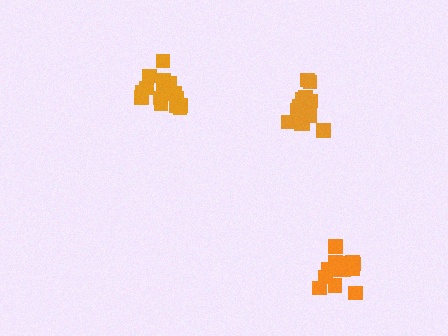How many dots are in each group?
Group 1: 16 dots, Group 2: 15 dots, Group 3: 14 dots (45 total).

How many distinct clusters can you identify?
There are 3 distinct clusters.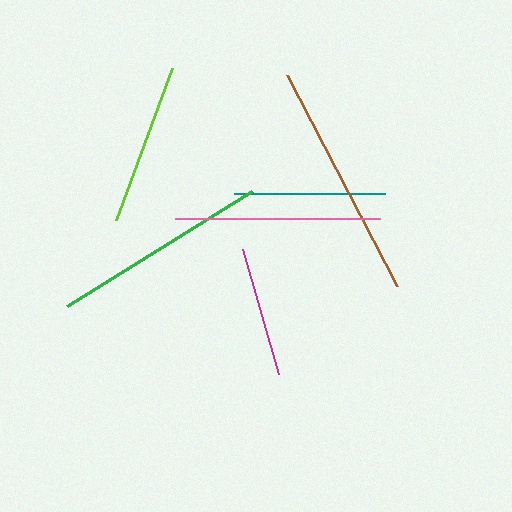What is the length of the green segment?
The green segment is approximately 218 pixels long.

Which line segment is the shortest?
The magenta line is the shortest at approximately 131 pixels.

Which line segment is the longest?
The brown line is the longest at approximately 238 pixels.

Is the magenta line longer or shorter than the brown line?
The brown line is longer than the magenta line.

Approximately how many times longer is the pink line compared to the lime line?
The pink line is approximately 1.3 times the length of the lime line.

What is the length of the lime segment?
The lime segment is approximately 162 pixels long.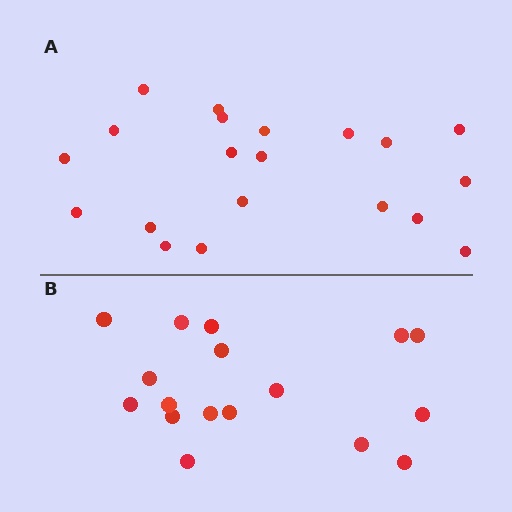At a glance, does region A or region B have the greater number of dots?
Region A (the top region) has more dots.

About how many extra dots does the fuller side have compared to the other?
Region A has just a few more — roughly 2 or 3 more dots than region B.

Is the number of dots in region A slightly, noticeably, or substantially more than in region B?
Region A has only slightly more — the two regions are fairly close. The ratio is roughly 1.2 to 1.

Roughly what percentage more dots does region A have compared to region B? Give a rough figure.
About 20% more.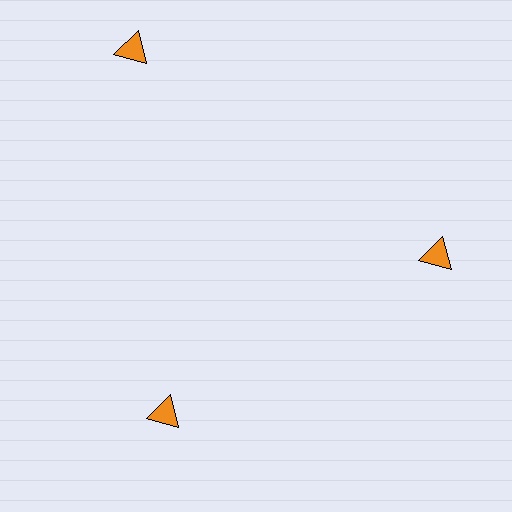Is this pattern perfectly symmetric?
No. The 3 orange triangles are arranged in a ring, but one element near the 11 o'clock position is pushed outward from the center, breaking the 3-fold rotational symmetry.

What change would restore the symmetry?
The symmetry would be restored by moving it inward, back onto the ring so that all 3 triangles sit at equal angles and equal distance from the center.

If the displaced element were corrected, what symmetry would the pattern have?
It would have 3-fold rotational symmetry — the pattern would map onto itself every 120 degrees.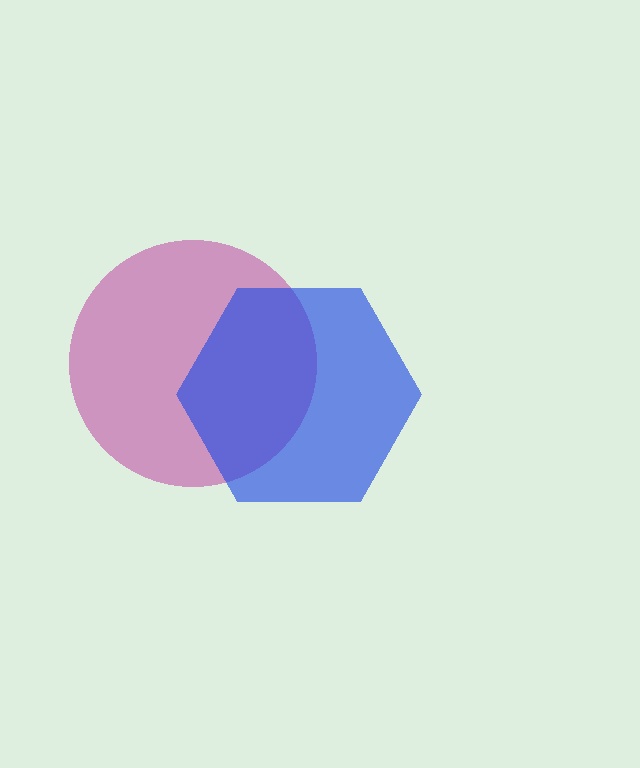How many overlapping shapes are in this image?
There are 2 overlapping shapes in the image.